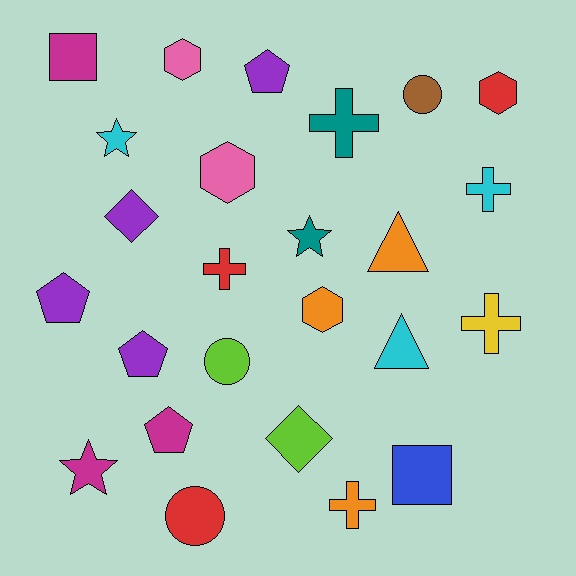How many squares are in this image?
There are 2 squares.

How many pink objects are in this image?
There are 2 pink objects.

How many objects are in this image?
There are 25 objects.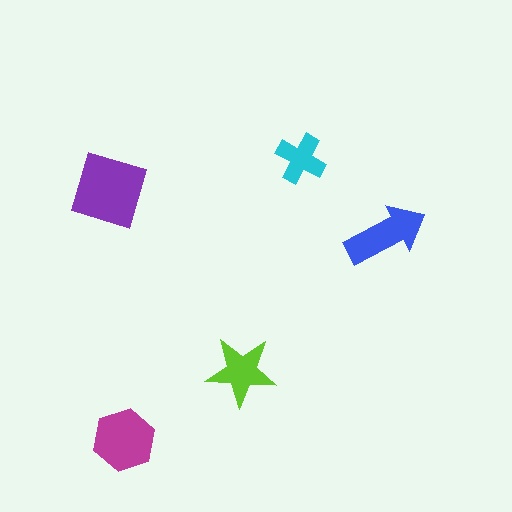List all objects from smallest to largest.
The cyan cross, the lime star, the blue arrow, the magenta hexagon, the purple diamond.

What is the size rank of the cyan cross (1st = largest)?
5th.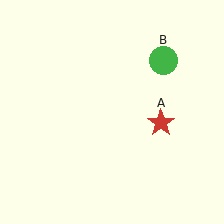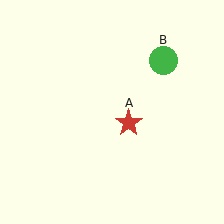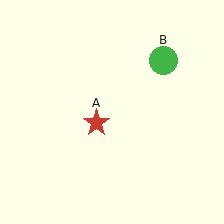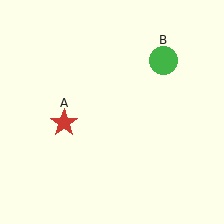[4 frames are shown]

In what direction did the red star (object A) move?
The red star (object A) moved left.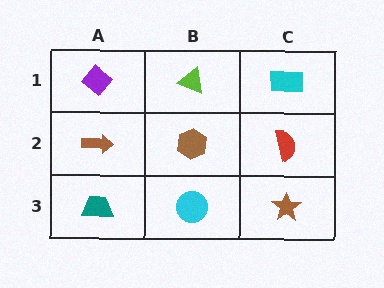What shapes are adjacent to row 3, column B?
A brown hexagon (row 2, column B), a teal trapezoid (row 3, column A), a brown star (row 3, column C).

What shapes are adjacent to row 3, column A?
A brown arrow (row 2, column A), a cyan circle (row 3, column B).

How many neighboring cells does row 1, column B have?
3.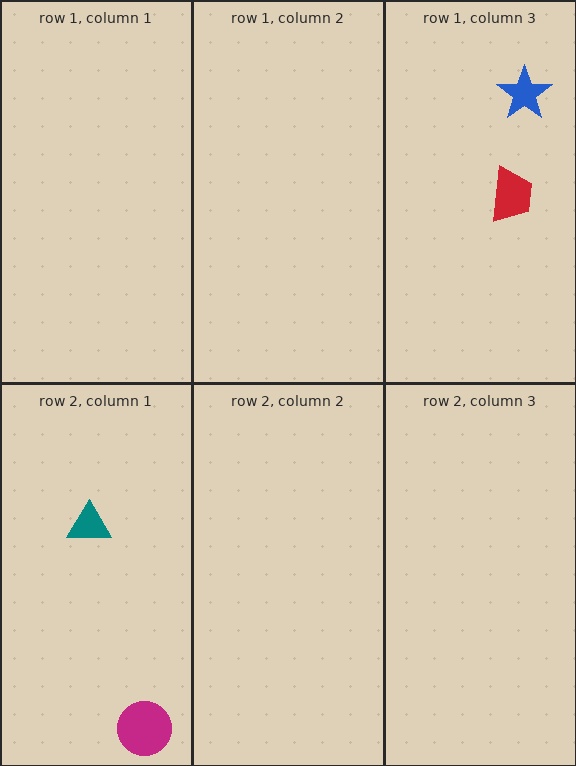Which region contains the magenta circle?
The row 2, column 1 region.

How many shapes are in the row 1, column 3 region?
2.